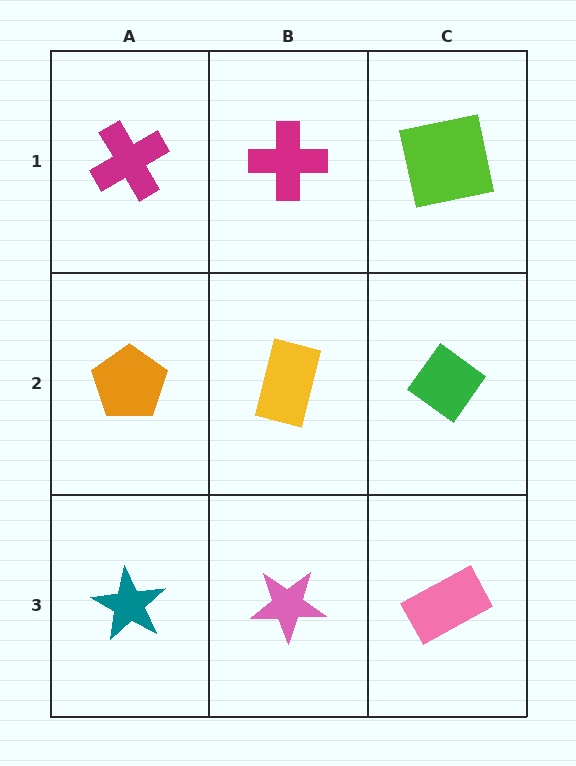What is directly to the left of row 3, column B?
A teal star.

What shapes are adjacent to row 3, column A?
An orange pentagon (row 2, column A), a pink star (row 3, column B).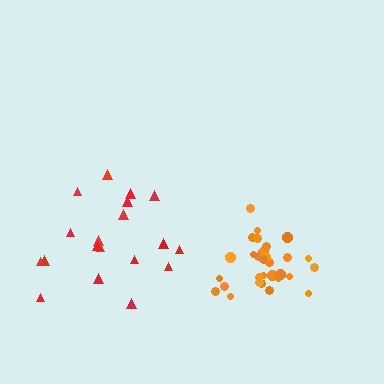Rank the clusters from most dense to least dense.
orange, red.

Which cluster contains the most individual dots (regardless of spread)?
Orange (33).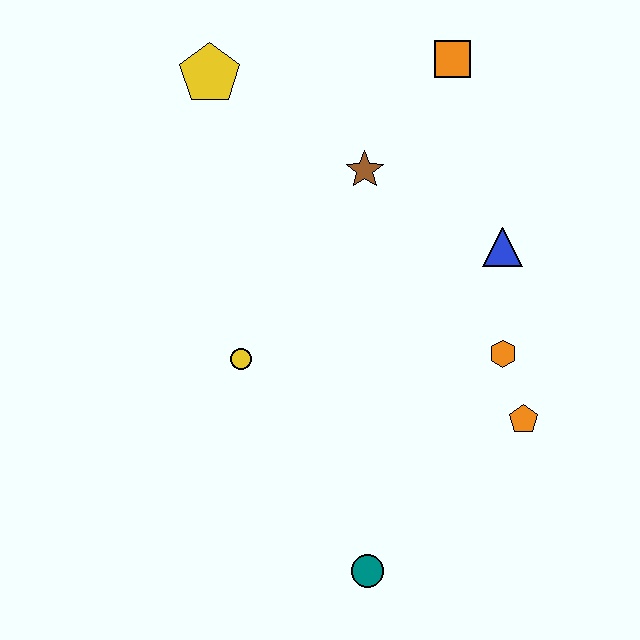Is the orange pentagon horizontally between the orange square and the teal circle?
No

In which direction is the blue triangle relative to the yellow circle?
The blue triangle is to the right of the yellow circle.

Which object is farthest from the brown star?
The teal circle is farthest from the brown star.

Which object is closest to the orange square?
The brown star is closest to the orange square.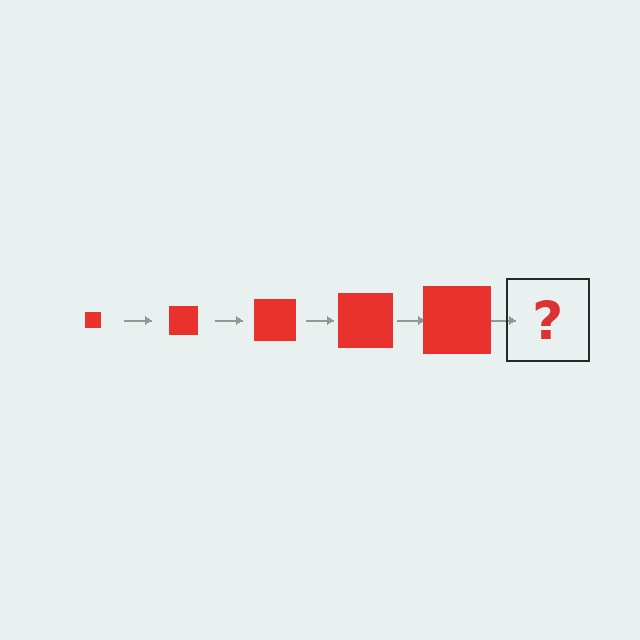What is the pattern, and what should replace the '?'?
The pattern is that the square gets progressively larger each step. The '?' should be a red square, larger than the previous one.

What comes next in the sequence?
The next element should be a red square, larger than the previous one.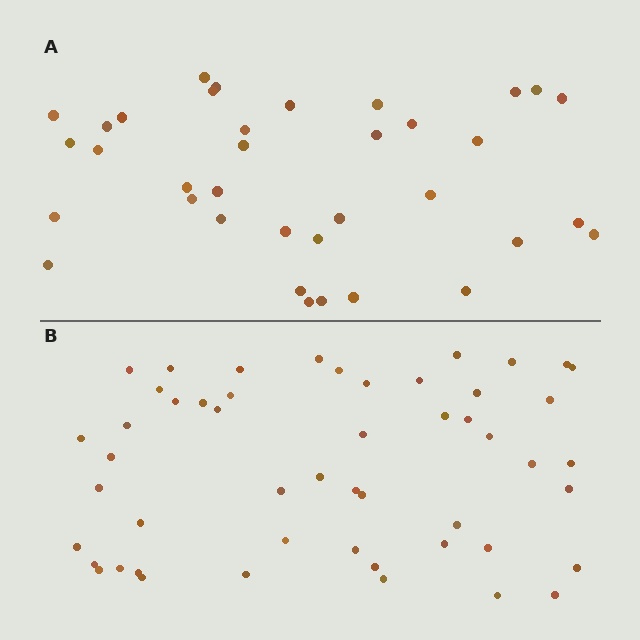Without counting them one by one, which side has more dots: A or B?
Region B (the bottom region) has more dots.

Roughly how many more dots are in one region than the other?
Region B has approximately 15 more dots than region A.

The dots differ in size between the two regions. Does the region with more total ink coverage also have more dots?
No. Region A has more total ink coverage because its dots are larger, but region B actually contains more individual dots. Total area can be misleading — the number of items is what matters here.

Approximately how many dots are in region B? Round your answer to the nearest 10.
About 50 dots. (The exact count is 51, which rounds to 50.)